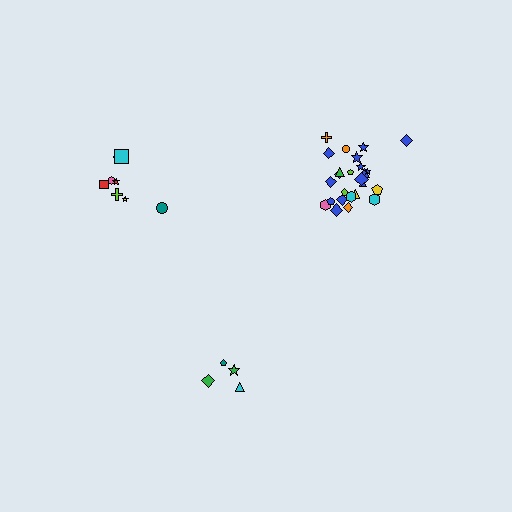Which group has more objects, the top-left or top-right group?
The top-right group.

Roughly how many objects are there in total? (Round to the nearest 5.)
Roughly 35 objects in total.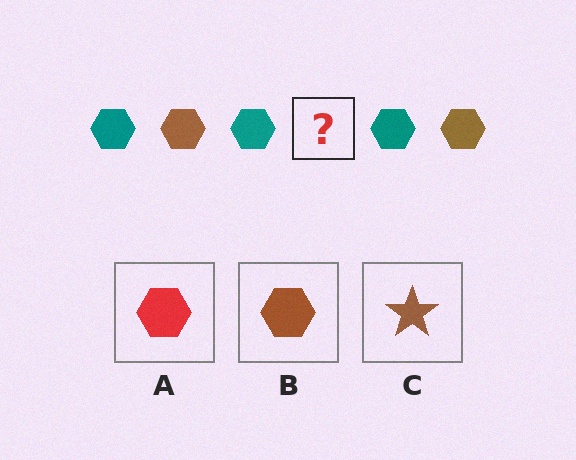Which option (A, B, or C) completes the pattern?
B.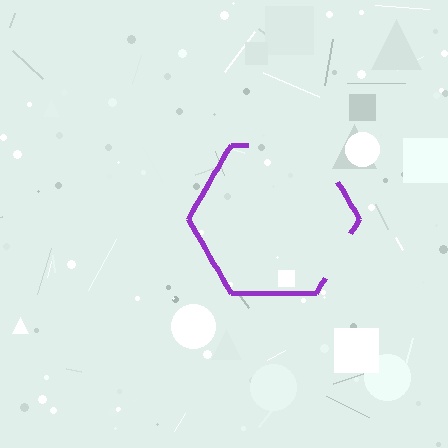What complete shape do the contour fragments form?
The contour fragments form a hexagon.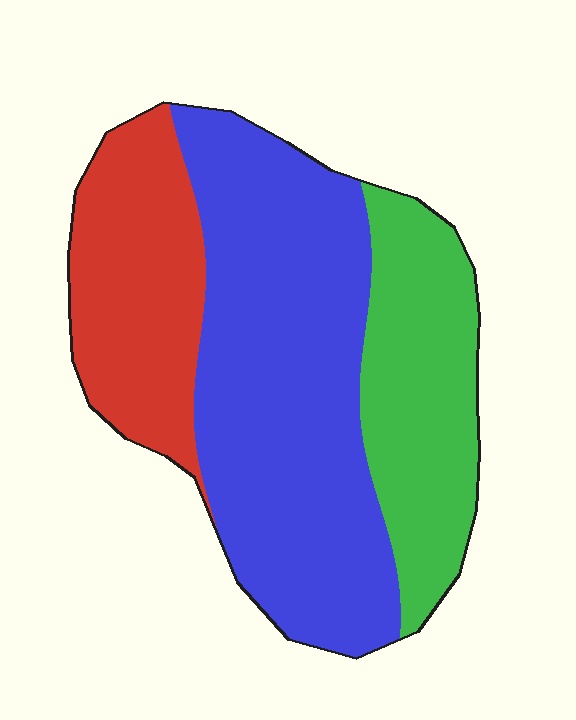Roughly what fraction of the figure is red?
Red takes up about one quarter (1/4) of the figure.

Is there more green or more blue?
Blue.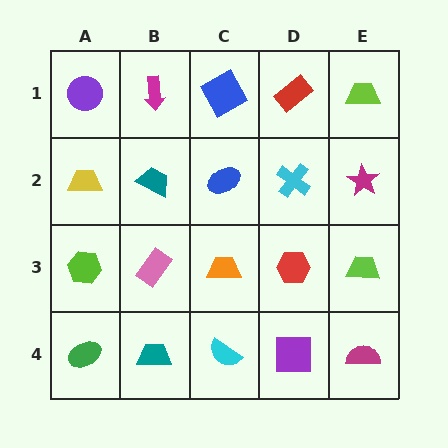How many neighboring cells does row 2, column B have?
4.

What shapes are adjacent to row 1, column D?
A cyan cross (row 2, column D), a blue square (row 1, column C), a lime trapezoid (row 1, column E).